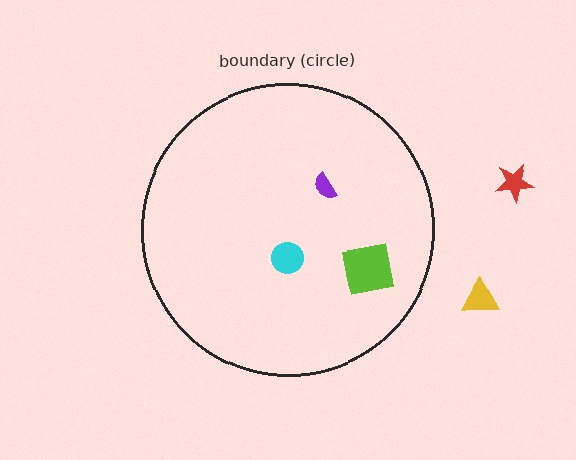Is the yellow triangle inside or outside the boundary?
Outside.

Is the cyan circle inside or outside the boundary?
Inside.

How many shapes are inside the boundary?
3 inside, 2 outside.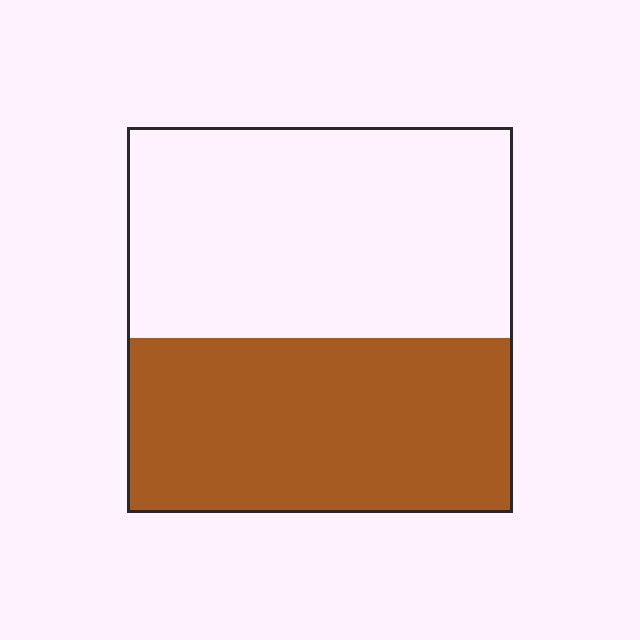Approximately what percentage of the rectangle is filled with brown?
Approximately 45%.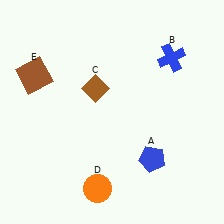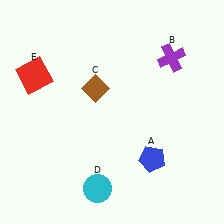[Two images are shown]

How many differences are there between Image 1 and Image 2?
There are 3 differences between the two images.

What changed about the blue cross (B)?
In Image 1, B is blue. In Image 2, it changed to purple.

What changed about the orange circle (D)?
In Image 1, D is orange. In Image 2, it changed to cyan.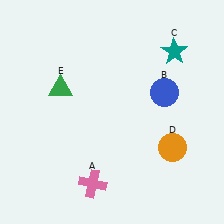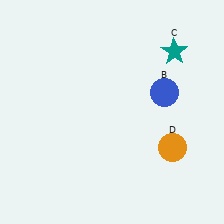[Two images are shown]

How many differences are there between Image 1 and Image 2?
There are 2 differences between the two images.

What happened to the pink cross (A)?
The pink cross (A) was removed in Image 2. It was in the bottom-left area of Image 1.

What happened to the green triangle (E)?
The green triangle (E) was removed in Image 2. It was in the top-left area of Image 1.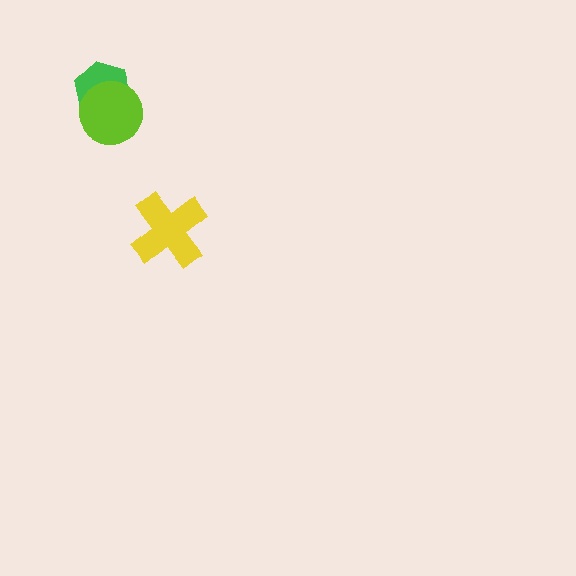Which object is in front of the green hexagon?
The lime circle is in front of the green hexagon.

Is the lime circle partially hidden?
No, no other shape covers it.